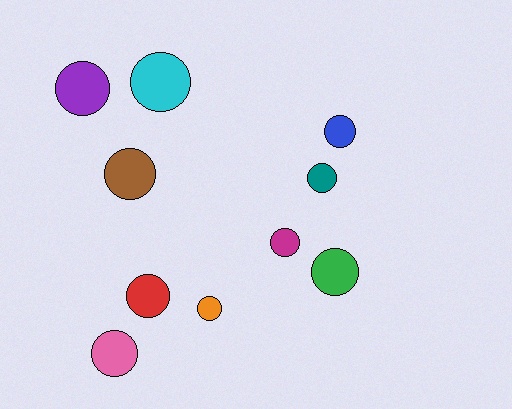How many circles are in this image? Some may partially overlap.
There are 10 circles.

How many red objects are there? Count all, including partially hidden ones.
There is 1 red object.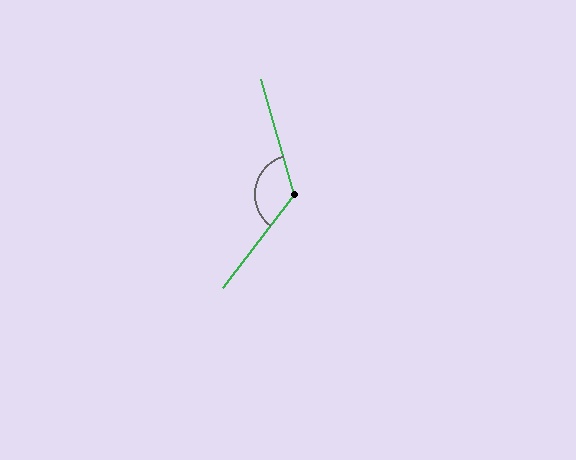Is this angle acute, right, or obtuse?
It is obtuse.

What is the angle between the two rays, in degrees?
Approximately 127 degrees.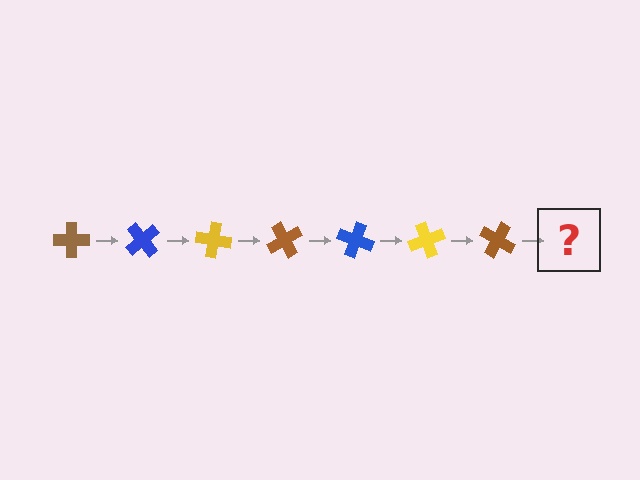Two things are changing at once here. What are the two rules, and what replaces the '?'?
The two rules are that it rotates 50 degrees each step and the color cycles through brown, blue, and yellow. The '?' should be a blue cross, rotated 350 degrees from the start.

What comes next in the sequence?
The next element should be a blue cross, rotated 350 degrees from the start.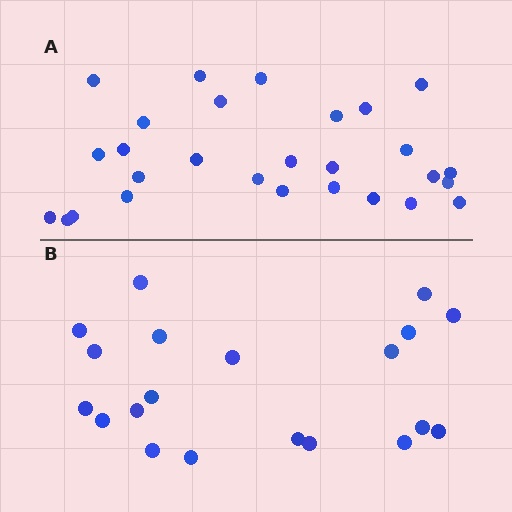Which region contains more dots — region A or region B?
Region A (the top region) has more dots.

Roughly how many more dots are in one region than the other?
Region A has roughly 8 or so more dots than region B.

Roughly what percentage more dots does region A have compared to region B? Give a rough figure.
About 40% more.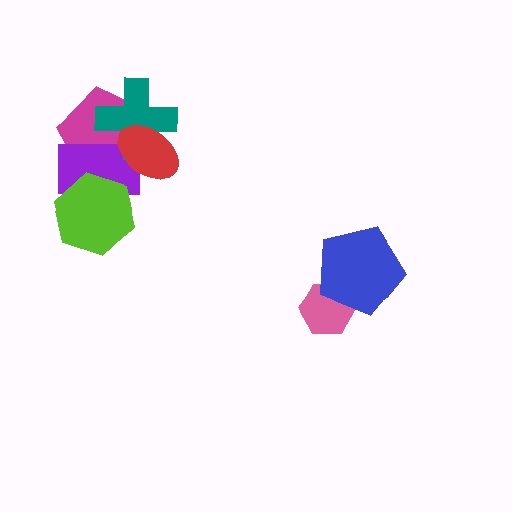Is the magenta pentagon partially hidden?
Yes, it is partially covered by another shape.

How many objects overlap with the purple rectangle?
4 objects overlap with the purple rectangle.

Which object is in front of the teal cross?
The red ellipse is in front of the teal cross.